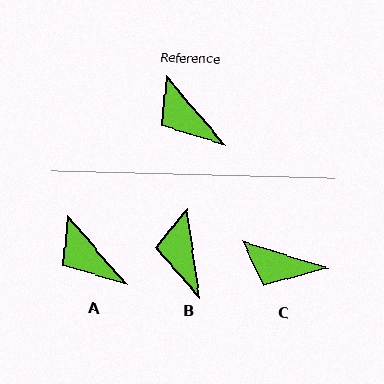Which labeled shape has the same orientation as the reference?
A.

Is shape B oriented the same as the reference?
No, it is off by about 33 degrees.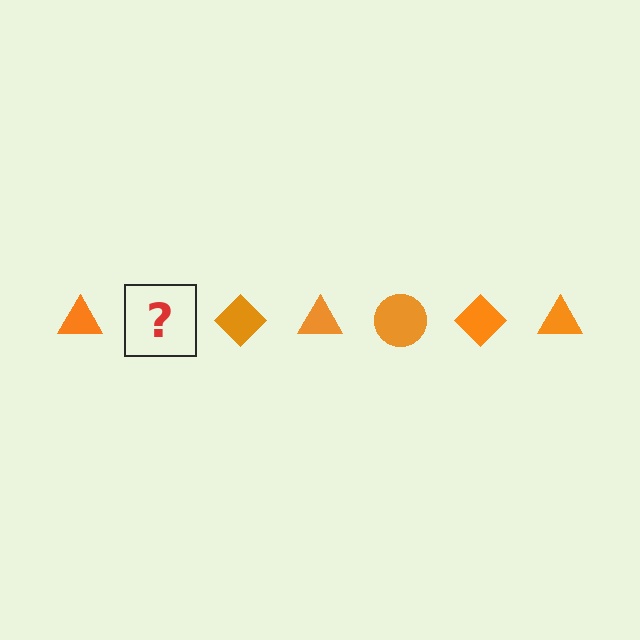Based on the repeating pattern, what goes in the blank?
The blank should be an orange circle.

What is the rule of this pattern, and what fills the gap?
The rule is that the pattern cycles through triangle, circle, diamond shapes in orange. The gap should be filled with an orange circle.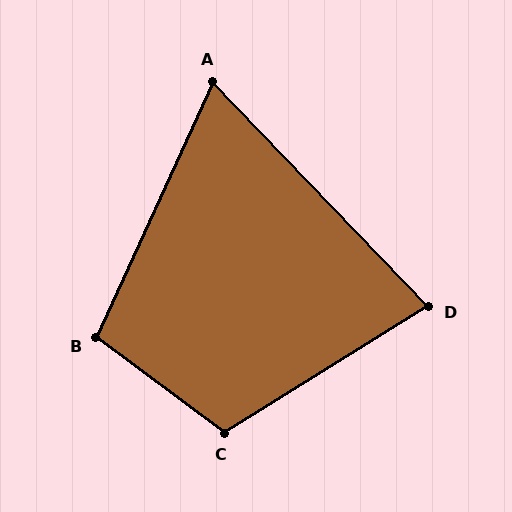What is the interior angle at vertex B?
Approximately 102 degrees (obtuse).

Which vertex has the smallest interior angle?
A, at approximately 68 degrees.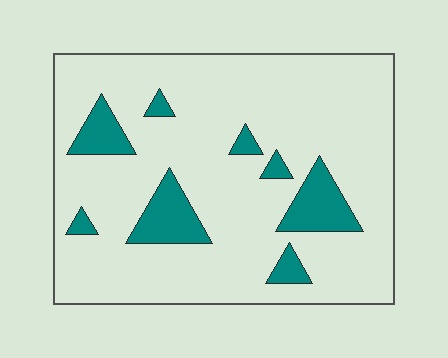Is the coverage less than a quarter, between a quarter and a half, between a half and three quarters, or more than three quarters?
Less than a quarter.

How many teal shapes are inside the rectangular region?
8.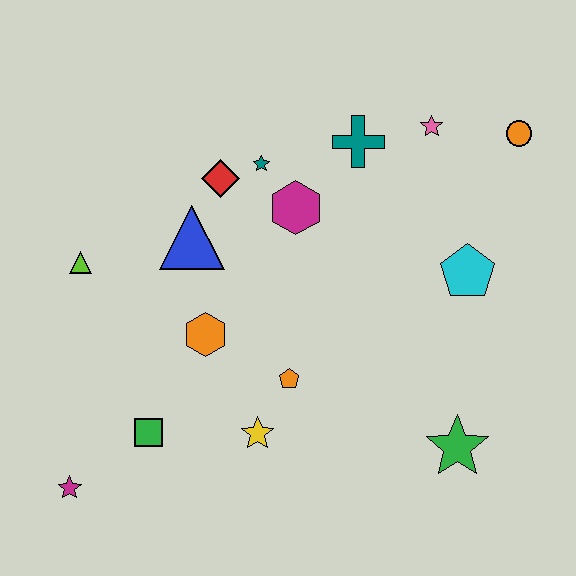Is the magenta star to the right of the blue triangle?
No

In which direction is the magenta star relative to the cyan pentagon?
The magenta star is to the left of the cyan pentagon.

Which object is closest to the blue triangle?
The red diamond is closest to the blue triangle.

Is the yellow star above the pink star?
No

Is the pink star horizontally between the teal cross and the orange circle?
Yes